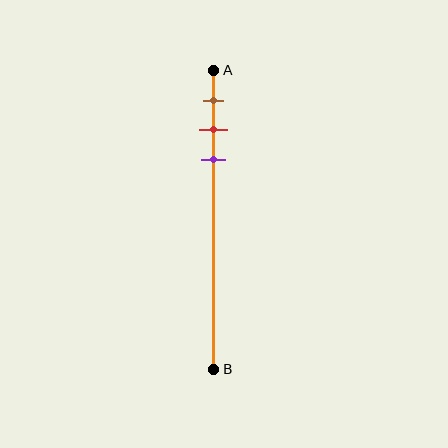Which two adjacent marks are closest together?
The red and purple marks are the closest adjacent pair.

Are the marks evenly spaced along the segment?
Yes, the marks are approximately evenly spaced.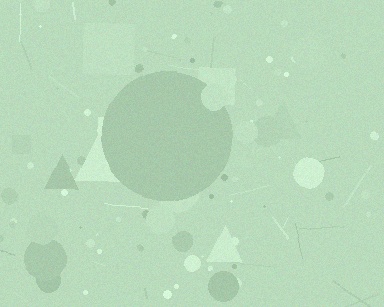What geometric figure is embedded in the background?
A circle is embedded in the background.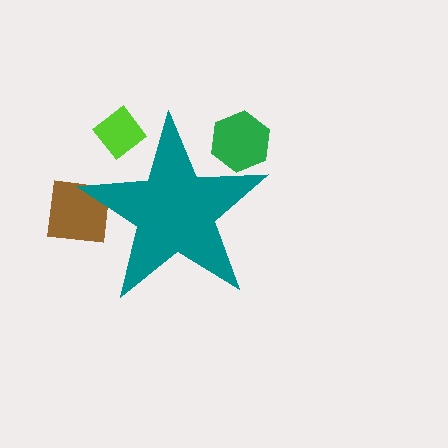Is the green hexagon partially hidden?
Yes, the green hexagon is partially hidden behind the teal star.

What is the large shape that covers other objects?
A teal star.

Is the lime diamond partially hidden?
Yes, the lime diamond is partially hidden behind the teal star.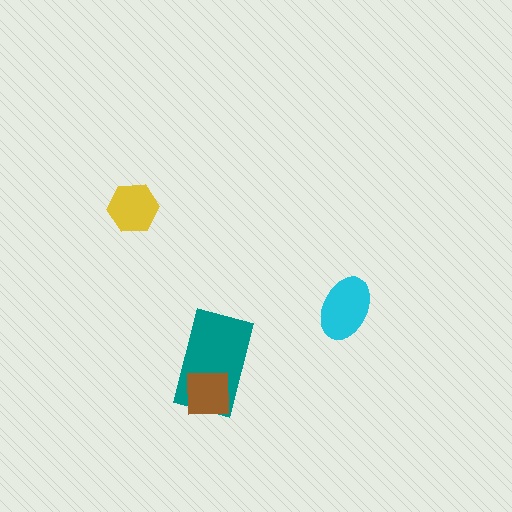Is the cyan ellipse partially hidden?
No, no other shape covers it.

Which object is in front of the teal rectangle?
The brown square is in front of the teal rectangle.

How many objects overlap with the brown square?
1 object overlaps with the brown square.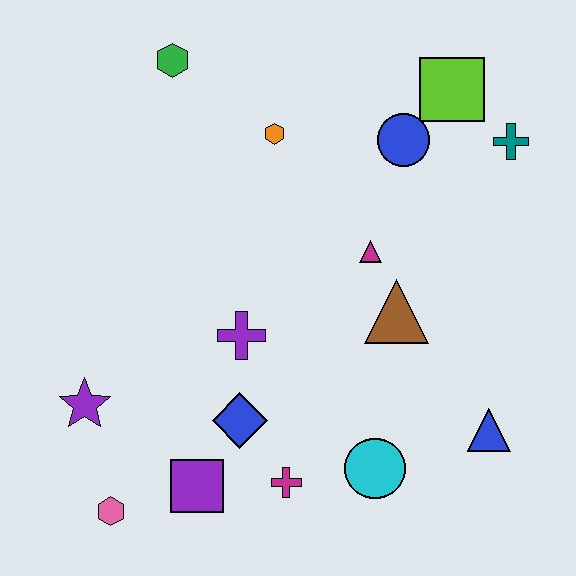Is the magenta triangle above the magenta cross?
Yes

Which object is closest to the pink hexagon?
The purple square is closest to the pink hexagon.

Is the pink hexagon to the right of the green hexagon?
No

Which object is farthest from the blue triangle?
The green hexagon is farthest from the blue triangle.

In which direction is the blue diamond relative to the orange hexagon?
The blue diamond is below the orange hexagon.